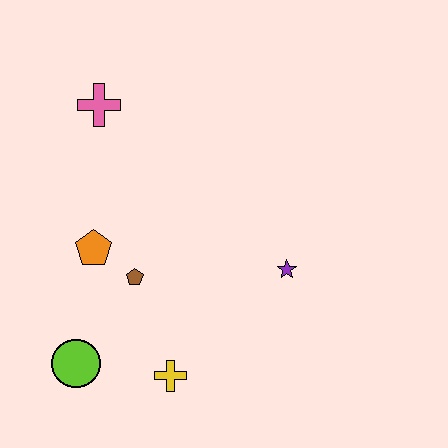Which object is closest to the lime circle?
The yellow cross is closest to the lime circle.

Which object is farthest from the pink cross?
The yellow cross is farthest from the pink cross.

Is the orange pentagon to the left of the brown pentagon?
Yes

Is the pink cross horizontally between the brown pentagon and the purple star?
No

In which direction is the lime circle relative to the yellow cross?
The lime circle is to the left of the yellow cross.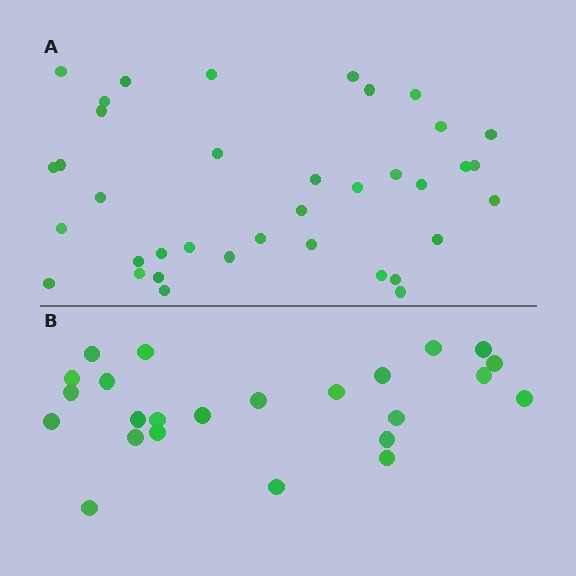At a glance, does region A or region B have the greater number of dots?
Region A (the top region) has more dots.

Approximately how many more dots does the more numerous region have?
Region A has approximately 15 more dots than region B.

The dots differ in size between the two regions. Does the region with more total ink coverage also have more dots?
No. Region B has more total ink coverage because its dots are larger, but region A actually contains more individual dots. Total area can be misleading — the number of items is what matters here.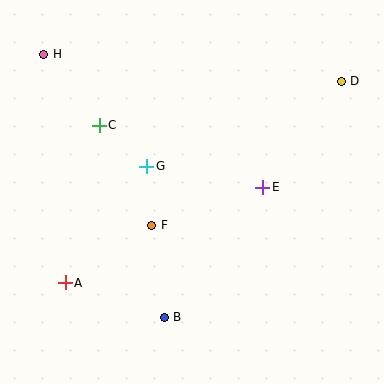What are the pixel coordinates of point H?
Point H is at (44, 54).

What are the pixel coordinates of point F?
Point F is at (152, 225).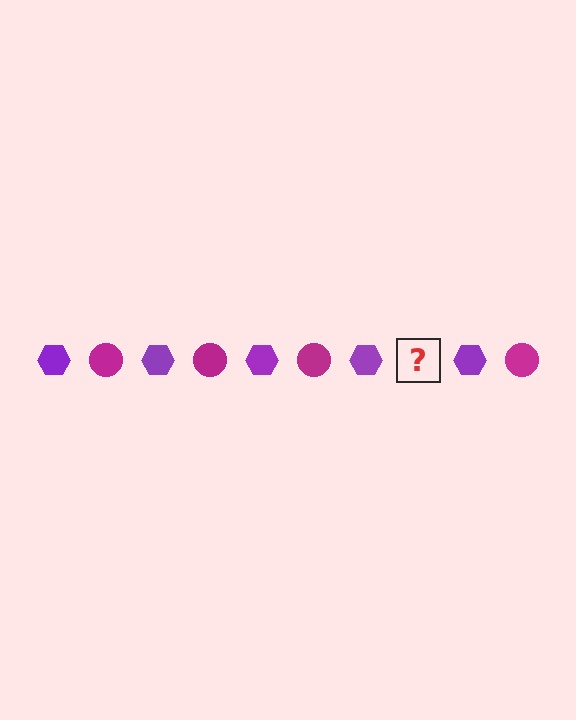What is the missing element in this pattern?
The missing element is a magenta circle.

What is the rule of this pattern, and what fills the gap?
The rule is that the pattern alternates between purple hexagon and magenta circle. The gap should be filled with a magenta circle.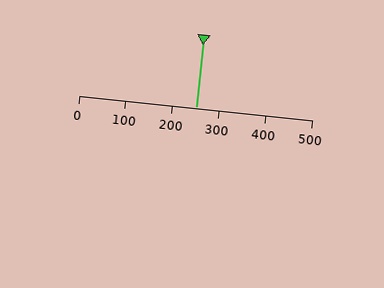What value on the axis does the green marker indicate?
The marker indicates approximately 250.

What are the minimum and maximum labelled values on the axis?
The axis runs from 0 to 500.